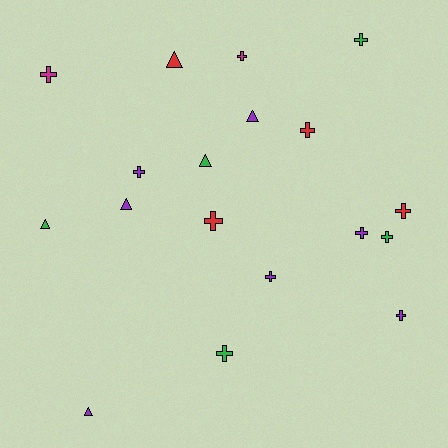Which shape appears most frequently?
Cross, with 12 objects.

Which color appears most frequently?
Purple, with 7 objects.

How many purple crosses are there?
There are 4 purple crosses.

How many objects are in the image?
There are 18 objects.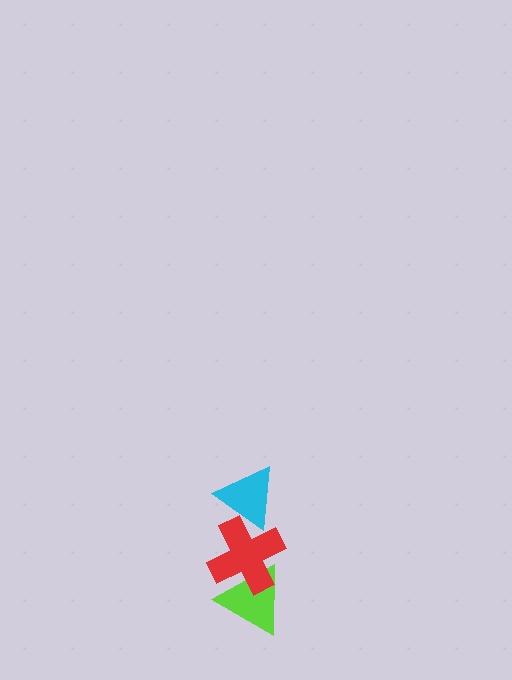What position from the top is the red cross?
The red cross is 2nd from the top.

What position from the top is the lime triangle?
The lime triangle is 3rd from the top.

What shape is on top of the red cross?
The cyan triangle is on top of the red cross.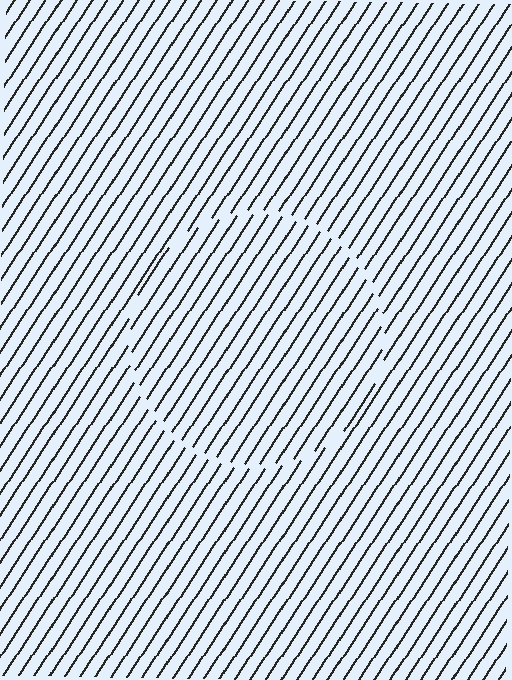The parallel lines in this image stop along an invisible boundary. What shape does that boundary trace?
An illusory circle. The interior of the shape contains the same grating, shifted by half a period — the contour is defined by the phase discontinuity where line-ends from the inner and outer gratings abut.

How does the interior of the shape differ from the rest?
The interior of the shape contains the same grating, shifted by half a period — the contour is defined by the phase discontinuity where line-ends from the inner and outer gratings abut.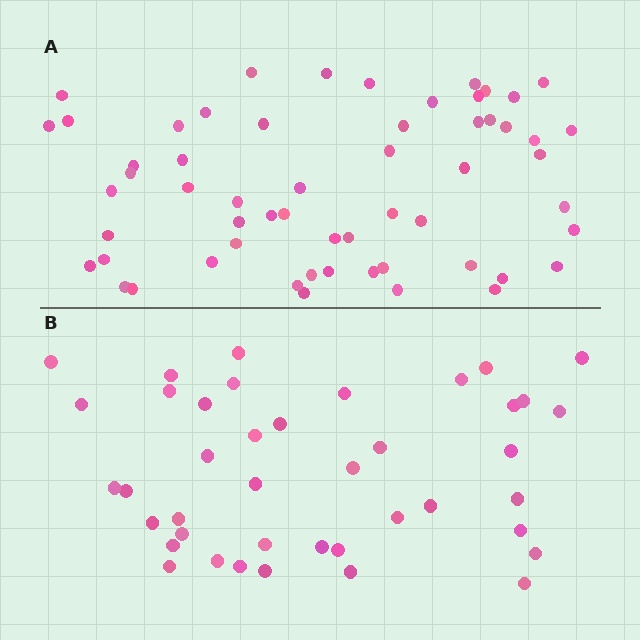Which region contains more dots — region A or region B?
Region A (the top region) has more dots.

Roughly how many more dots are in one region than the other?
Region A has approximately 15 more dots than region B.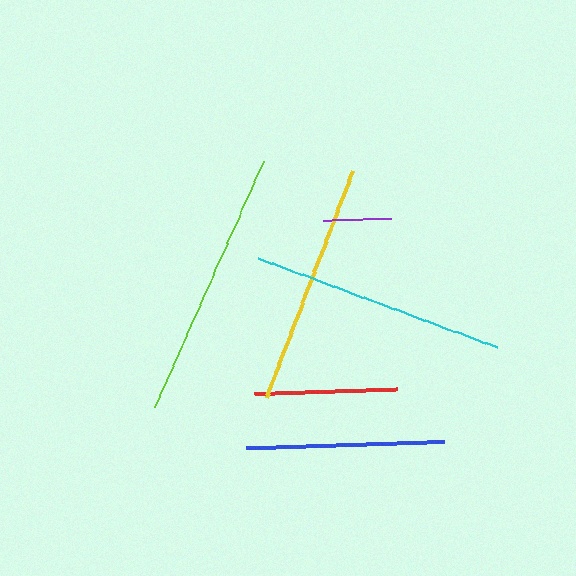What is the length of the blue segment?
The blue segment is approximately 198 pixels long.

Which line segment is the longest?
The lime line is the longest at approximately 270 pixels.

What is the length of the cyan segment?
The cyan segment is approximately 255 pixels long.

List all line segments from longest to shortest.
From longest to shortest: lime, cyan, yellow, blue, red, purple.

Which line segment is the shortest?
The purple line is the shortest at approximately 69 pixels.